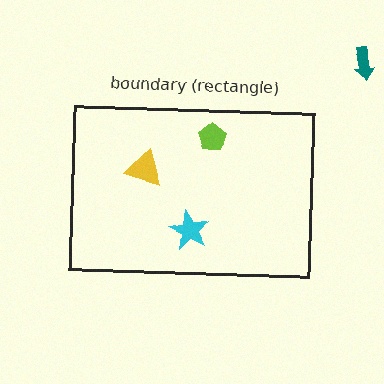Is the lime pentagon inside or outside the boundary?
Inside.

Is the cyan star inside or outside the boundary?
Inside.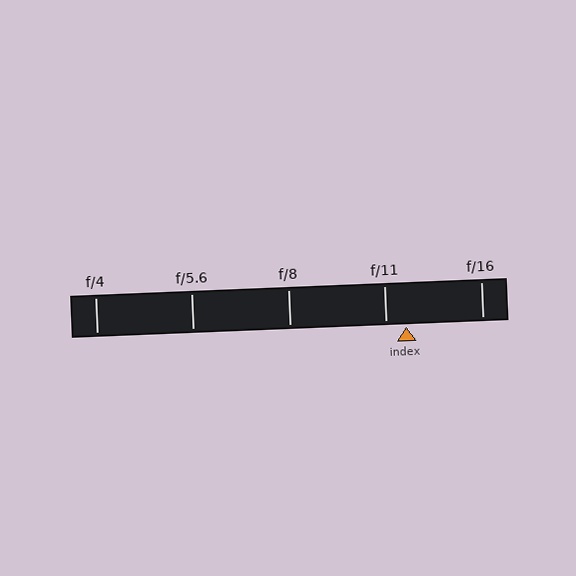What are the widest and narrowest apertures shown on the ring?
The widest aperture shown is f/4 and the narrowest is f/16.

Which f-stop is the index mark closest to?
The index mark is closest to f/11.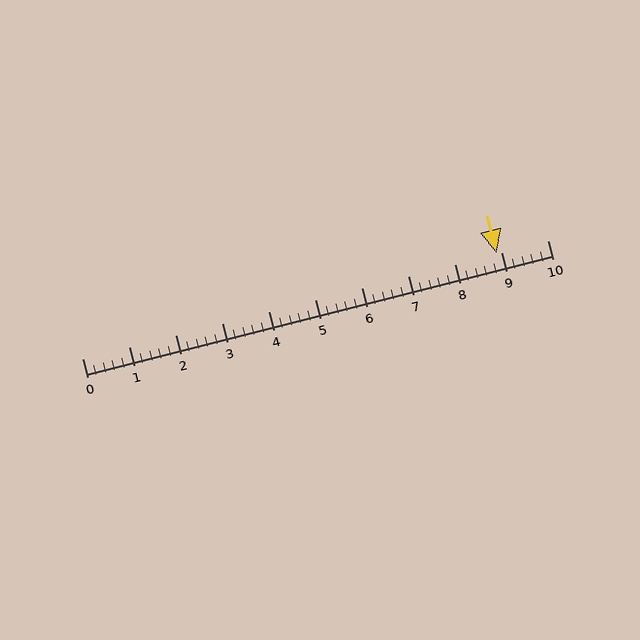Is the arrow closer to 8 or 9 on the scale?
The arrow is closer to 9.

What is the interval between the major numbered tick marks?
The major tick marks are spaced 1 units apart.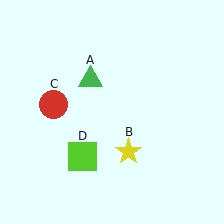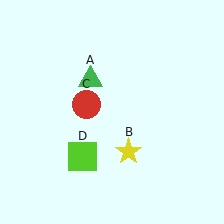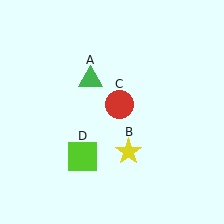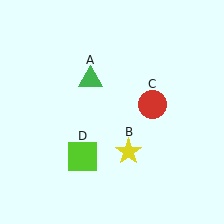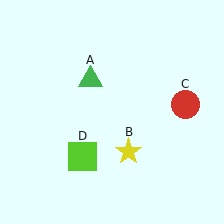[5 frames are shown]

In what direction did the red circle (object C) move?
The red circle (object C) moved right.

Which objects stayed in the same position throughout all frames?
Green triangle (object A) and yellow star (object B) and lime square (object D) remained stationary.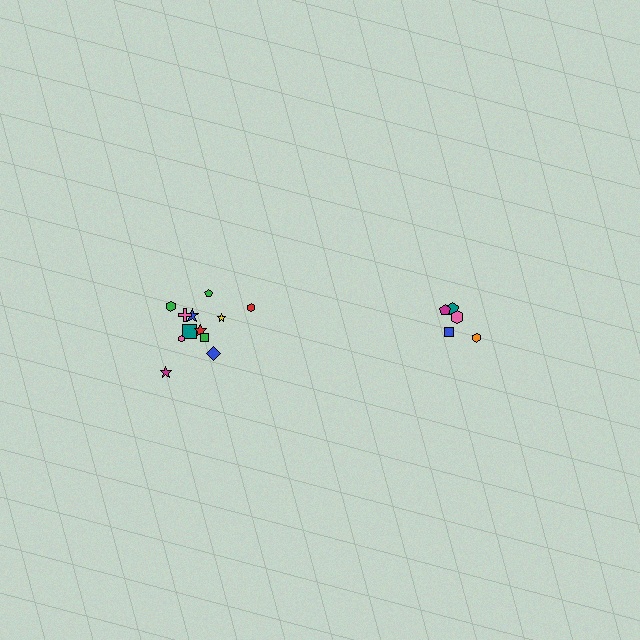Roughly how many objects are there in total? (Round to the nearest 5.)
Roughly 15 objects in total.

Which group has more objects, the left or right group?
The left group.